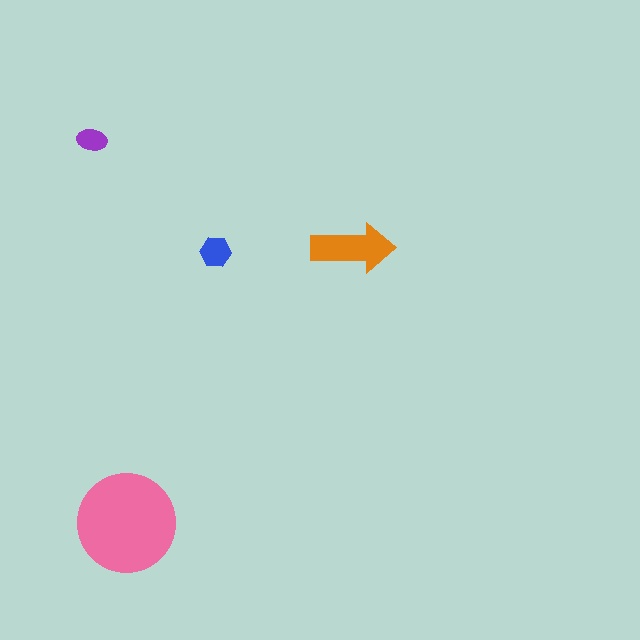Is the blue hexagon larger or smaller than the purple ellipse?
Larger.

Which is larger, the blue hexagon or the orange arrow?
The orange arrow.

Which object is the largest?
The pink circle.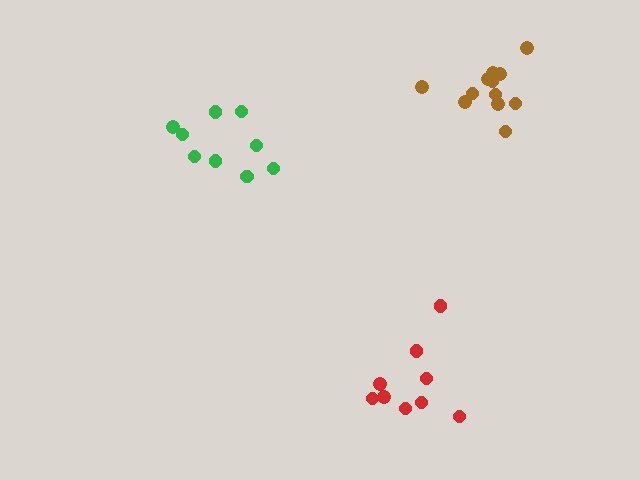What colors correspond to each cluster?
The clusters are colored: green, red, brown.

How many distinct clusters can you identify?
There are 3 distinct clusters.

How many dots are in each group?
Group 1: 9 dots, Group 2: 9 dots, Group 3: 12 dots (30 total).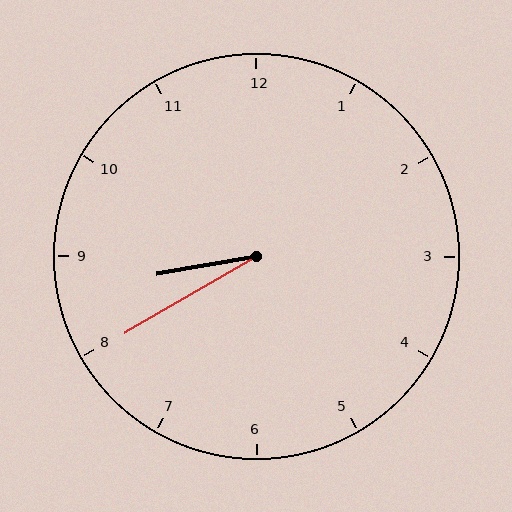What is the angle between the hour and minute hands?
Approximately 20 degrees.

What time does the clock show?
8:40.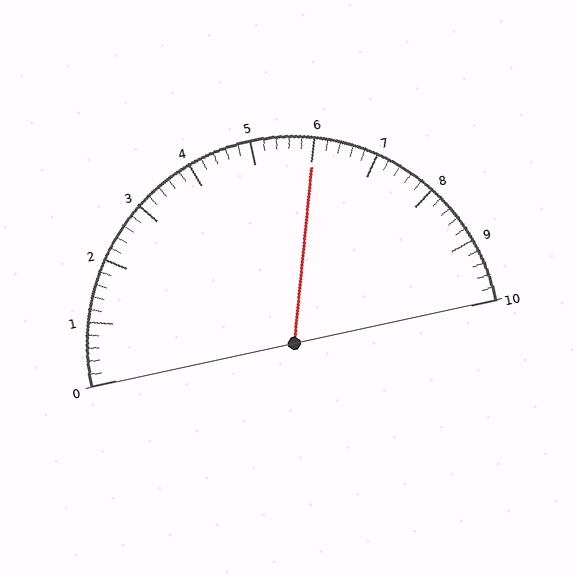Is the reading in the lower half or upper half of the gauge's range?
The reading is in the upper half of the range (0 to 10).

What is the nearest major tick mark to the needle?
The nearest major tick mark is 6.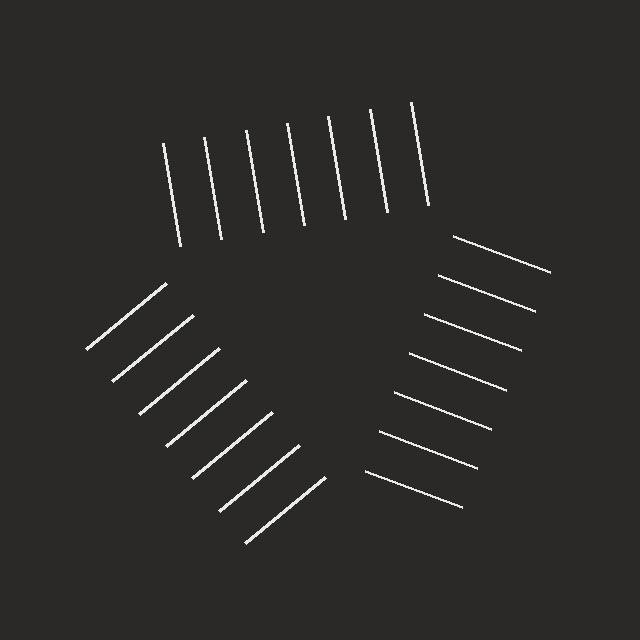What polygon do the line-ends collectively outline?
An illusory triangle — the line segments terminate on its edges but no continuous stroke is drawn.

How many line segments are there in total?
21 — 7 along each of the 3 edges.